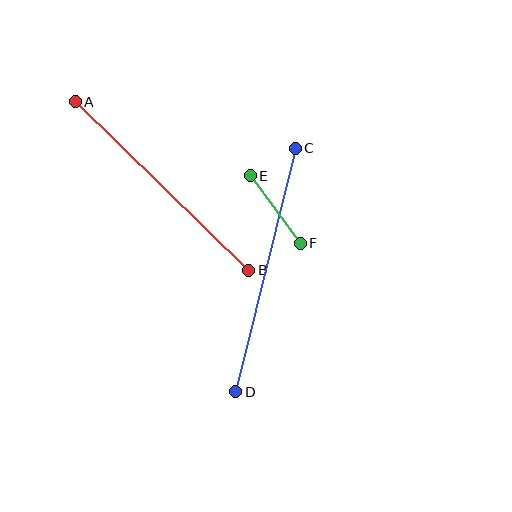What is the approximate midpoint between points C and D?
The midpoint is at approximately (266, 270) pixels.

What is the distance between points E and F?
The distance is approximately 84 pixels.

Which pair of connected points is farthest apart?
Points C and D are farthest apart.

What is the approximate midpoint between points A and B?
The midpoint is at approximately (162, 186) pixels.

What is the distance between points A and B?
The distance is approximately 242 pixels.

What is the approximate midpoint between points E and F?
The midpoint is at approximately (275, 210) pixels.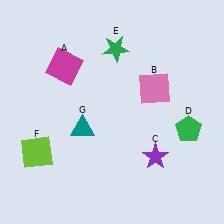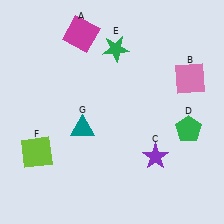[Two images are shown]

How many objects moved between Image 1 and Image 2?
2 objects moved between the two images.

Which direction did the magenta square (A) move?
The magenta square (A) moved up.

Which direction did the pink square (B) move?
The pink square (B) moved right.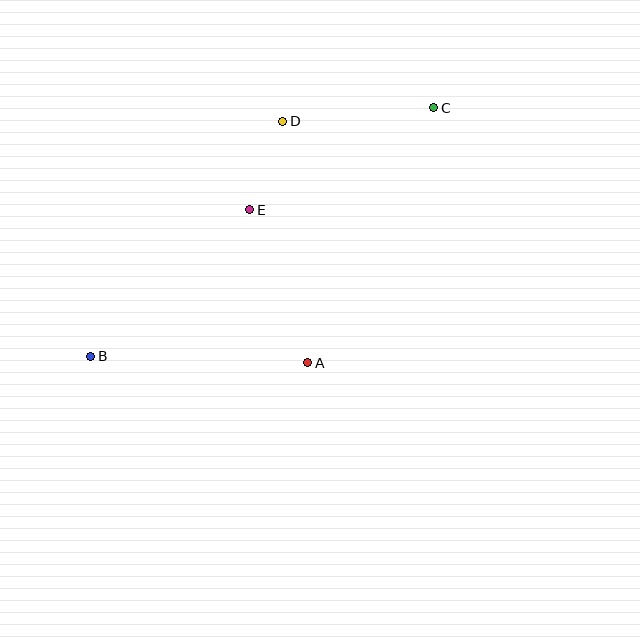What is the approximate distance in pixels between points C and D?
The distance between C and D is approximately 152 pixels.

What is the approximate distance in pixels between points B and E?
The distance between B and E is approximately 216 pixels.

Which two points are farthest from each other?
Points B and C are farthest from each other.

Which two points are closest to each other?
Points D and E are closest to each other.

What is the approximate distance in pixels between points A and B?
The distance between A and B is approximately 217 pixels.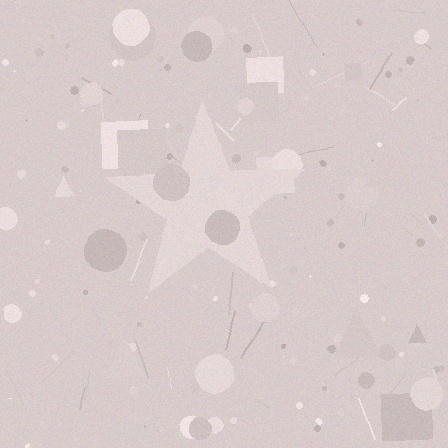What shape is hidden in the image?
A star is hidden in the image.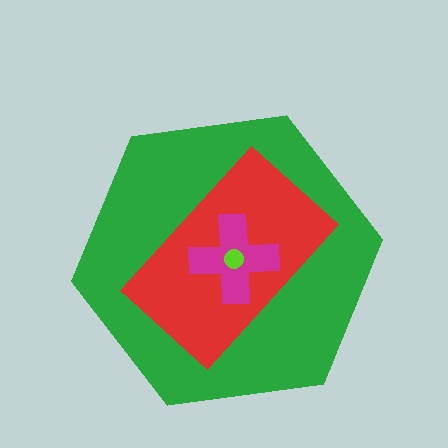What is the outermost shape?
The green hexagon.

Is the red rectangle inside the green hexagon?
Yes.